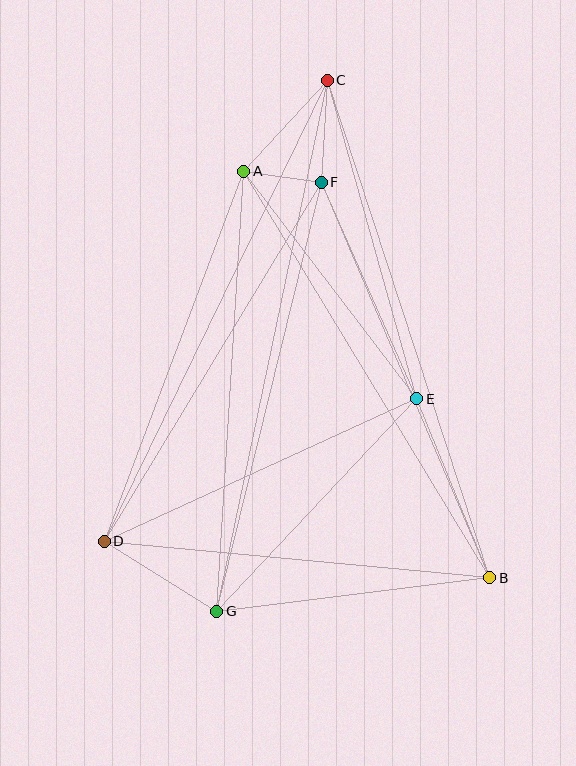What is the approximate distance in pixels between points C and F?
The distance between C and F is approximately 102 pixels.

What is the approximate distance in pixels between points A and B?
The distance between A and B is approximately 475 pixels.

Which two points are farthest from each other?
Points C and G are farthest from each other.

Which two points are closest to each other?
Points A and F are closest to each other.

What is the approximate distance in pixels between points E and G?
The distance between E and G is approximately 292 pixels.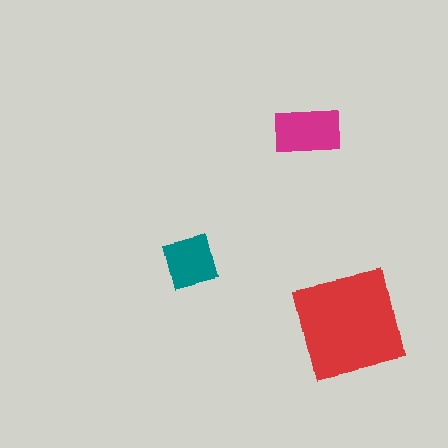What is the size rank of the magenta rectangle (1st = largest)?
2nd.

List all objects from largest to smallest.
The red square, the magenta rectangle, the teal square.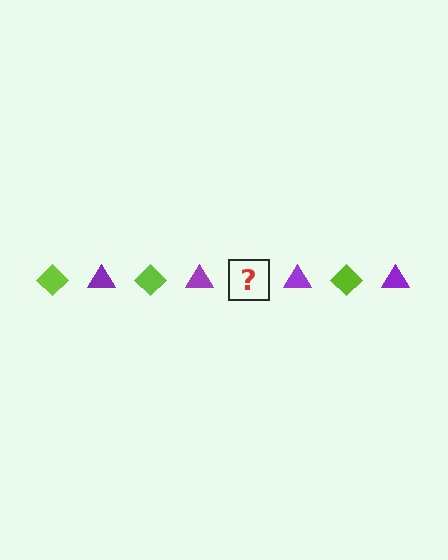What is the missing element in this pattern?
The missing element is a lime diamond.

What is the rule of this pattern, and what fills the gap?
The rule is that the pattern alternates between lime diamond and purple triangle. The gap should be filled with a lime diamond.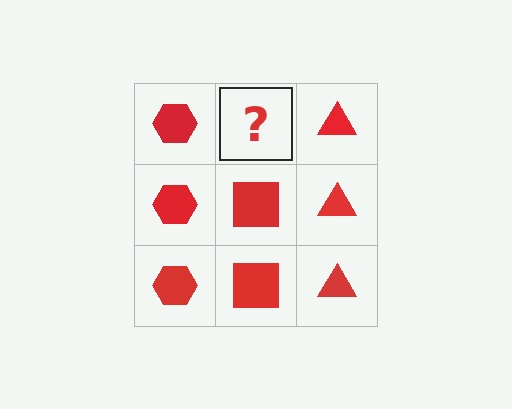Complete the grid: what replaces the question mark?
The question mark should be replaced with a red square.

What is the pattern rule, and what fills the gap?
The rule is that each column has a consistent shape. The gap should be filled with a red square.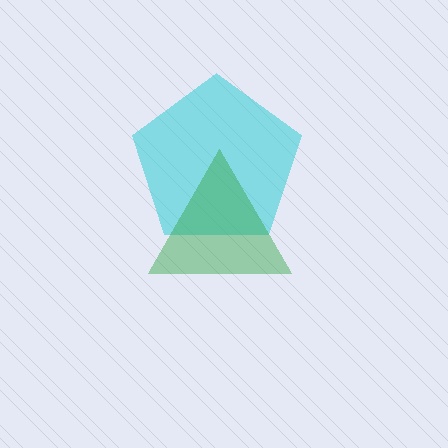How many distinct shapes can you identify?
There are 2 distinct shapes: a cyan pentagon, a green triangle.